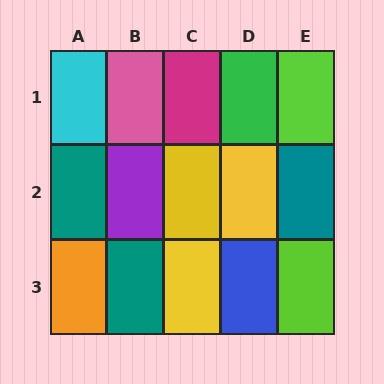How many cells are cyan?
1 cell is cyan.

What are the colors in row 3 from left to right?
Orange, teal, yellow, blue, lime.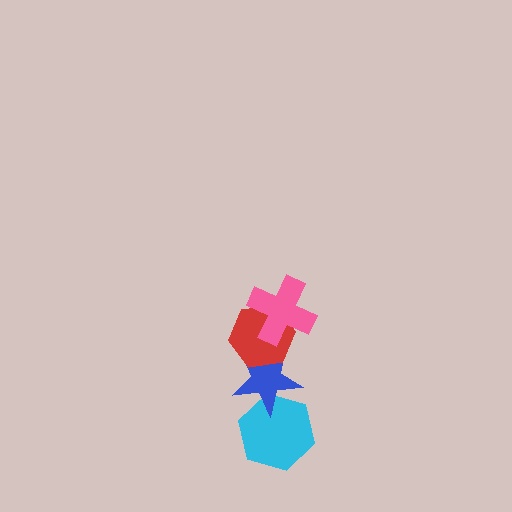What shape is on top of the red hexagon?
The pink cross is on top of the red hexagon.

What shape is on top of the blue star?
The red hexagon is on top of the blue star.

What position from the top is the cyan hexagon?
The cyan hexagon is 4th from the top.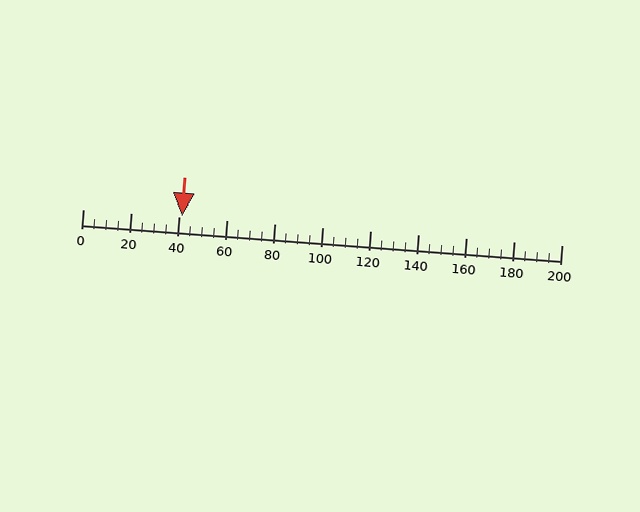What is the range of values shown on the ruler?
The ruler shows values from 0 to 200.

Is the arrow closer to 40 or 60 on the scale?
The arrow is closer to 40.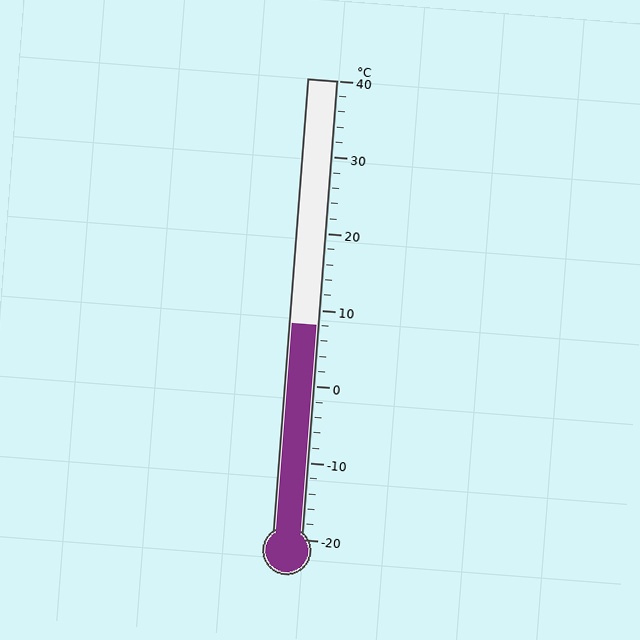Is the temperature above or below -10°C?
The temperature is above -10°C.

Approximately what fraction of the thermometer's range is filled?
The thermometer is filled to approximately 45% of its range.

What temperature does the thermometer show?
The thermometer shows approximately 8°C.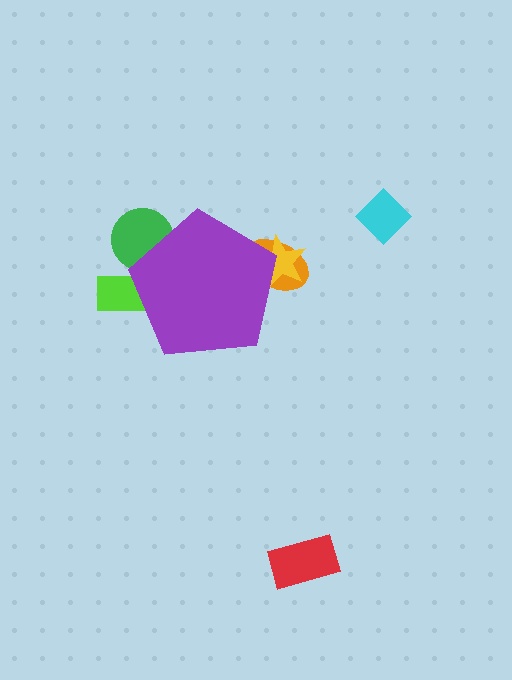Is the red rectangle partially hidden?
No, the red rectangle is fully visible.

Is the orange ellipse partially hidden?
Yes, the orange ellipse is partially hidden behind the purple pentagon.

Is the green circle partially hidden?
Yes, the green circle is partially hidden behind the purple pentagon.